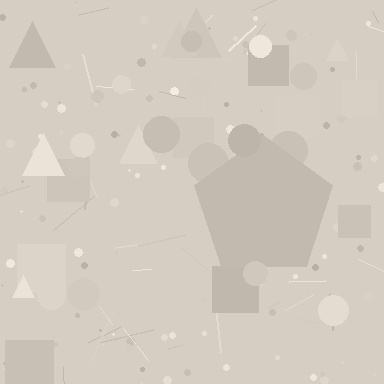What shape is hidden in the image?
A pentagon is hidden in the image.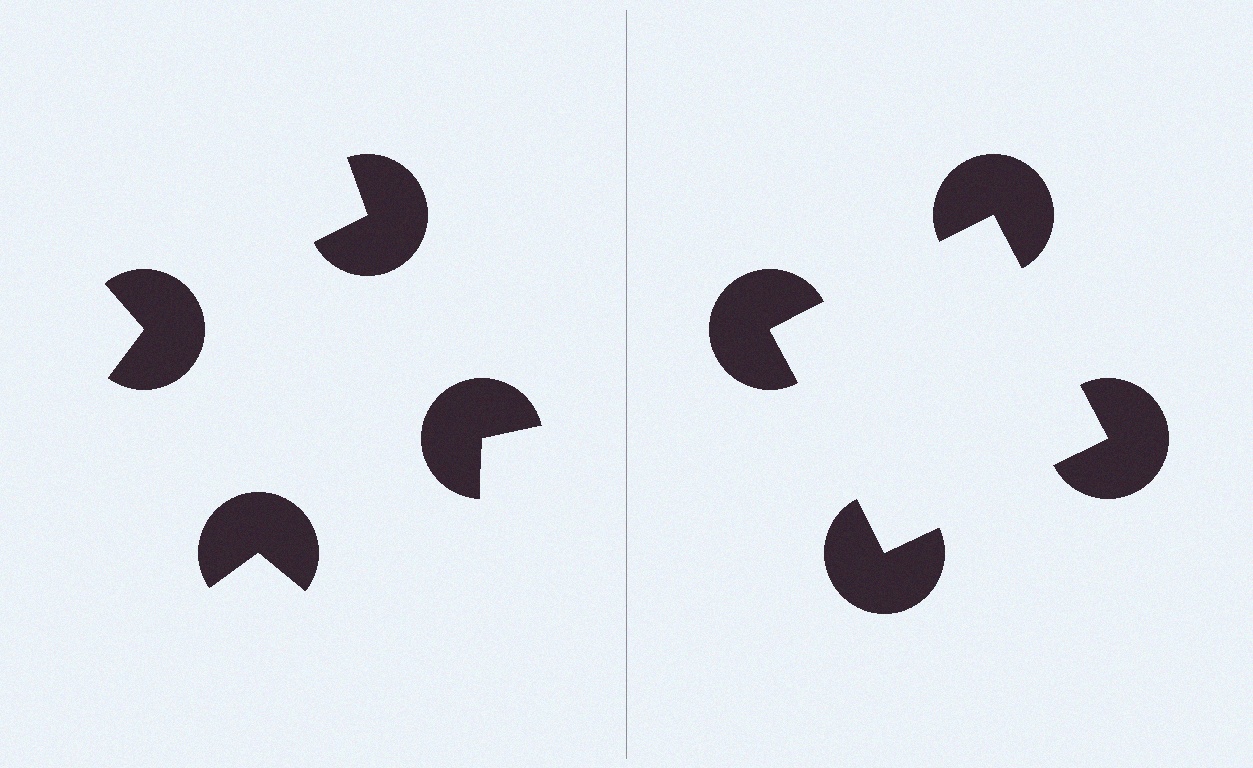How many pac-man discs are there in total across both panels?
8 — 4 on each side.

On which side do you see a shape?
An illusory square appears on the right side. On the left side the wedge cuts are rotated, so no coherent shape forms.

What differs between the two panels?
The pac-man discs are positioned identically on both sides; only the wedge orientations differ. On the right they align to a square; on the left they are misaligned.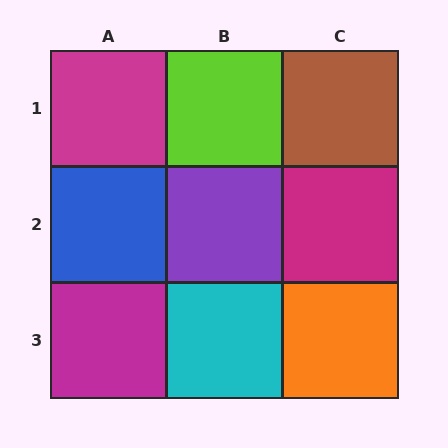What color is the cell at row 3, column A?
Magenta.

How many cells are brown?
1 cell is brown.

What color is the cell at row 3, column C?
Orange.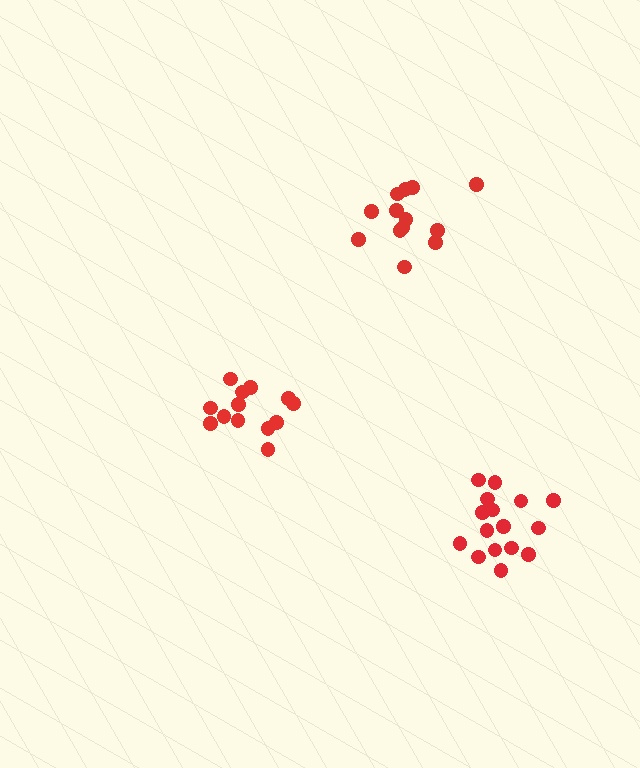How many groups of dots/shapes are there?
There are 3 groups.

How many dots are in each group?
Group 1: 13 dots, Group 2: 13 dots, Group 3: 16 dots (42 total).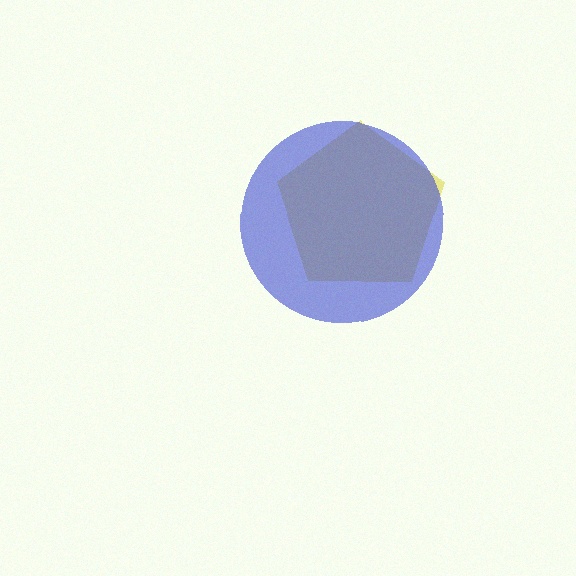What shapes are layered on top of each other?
The layered shapes are: a yellow pentagon, a blue circle.